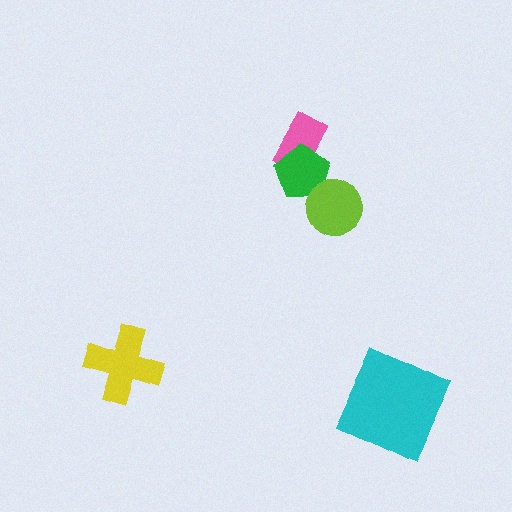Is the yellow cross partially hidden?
No, no other shape covers it.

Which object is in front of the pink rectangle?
The green pentagon is in front of the pink rectangle.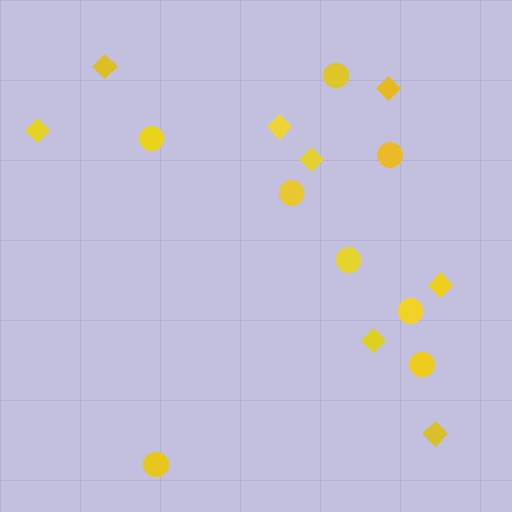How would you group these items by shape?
There are 2 groups: one group of diamonds (8) and one group of circles (8).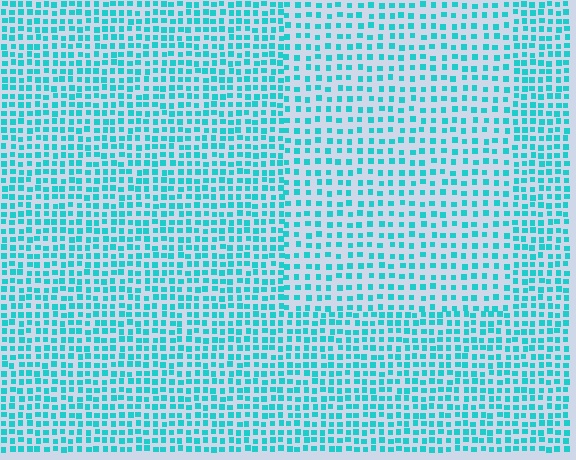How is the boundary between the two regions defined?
The boundary is defined by a change in element density (approximately 1.5x ratio). All elements are the same color, size, and shape.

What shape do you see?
I see a rectangle.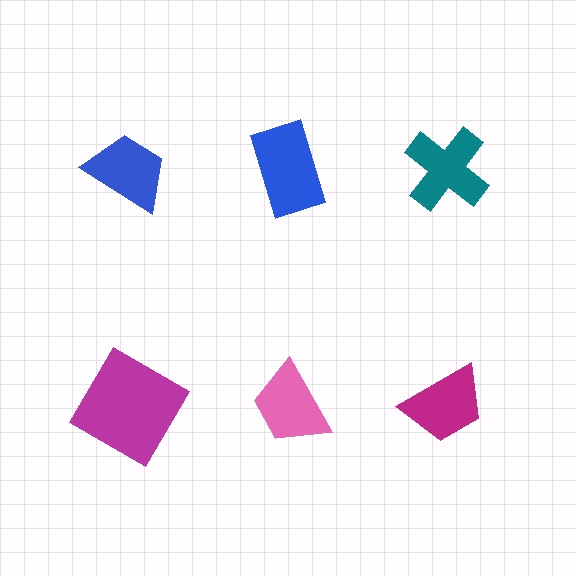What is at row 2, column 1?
A magenta diamond.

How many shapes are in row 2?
3 shapes.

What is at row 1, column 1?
A blue trapezoid.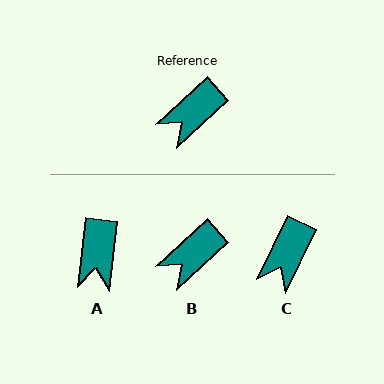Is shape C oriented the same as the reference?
No, it is off by about 22 degrees.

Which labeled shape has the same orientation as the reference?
B.